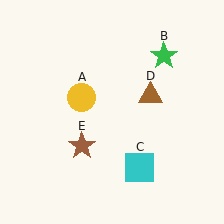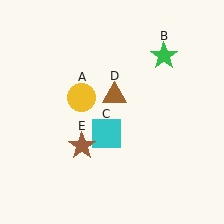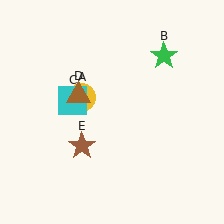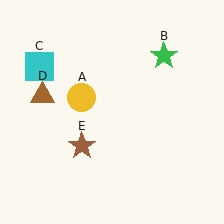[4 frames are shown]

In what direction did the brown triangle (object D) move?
The brown triangle (object D) moved left.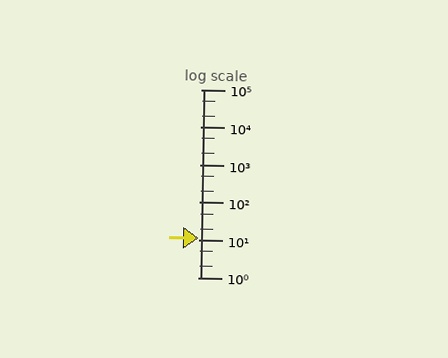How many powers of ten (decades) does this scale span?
The scale spans 5 decades, from 1 to 100000.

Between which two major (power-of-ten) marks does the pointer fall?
The pointer is between 10 and 100.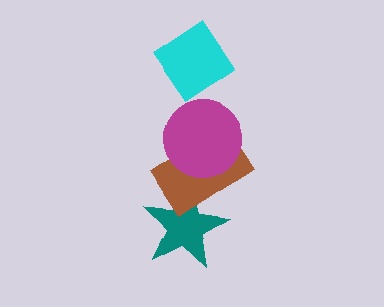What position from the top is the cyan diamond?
The cyan diamond is 1st from the top.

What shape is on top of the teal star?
The brown rectangle is on top of the teal star.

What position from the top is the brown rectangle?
The brown rectangle is 3rd from the top.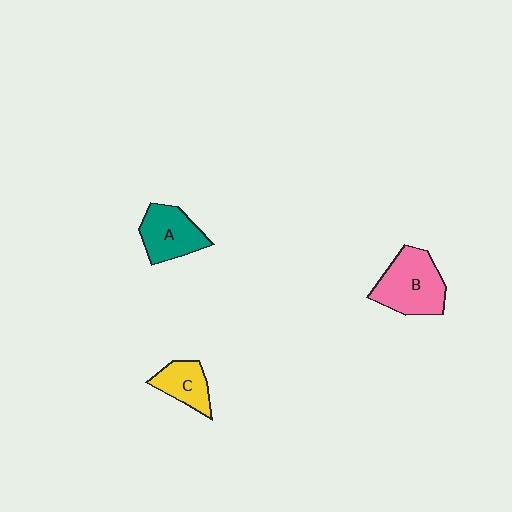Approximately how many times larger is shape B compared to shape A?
Approximately 1.3 times.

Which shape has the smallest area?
Shape C (yellow).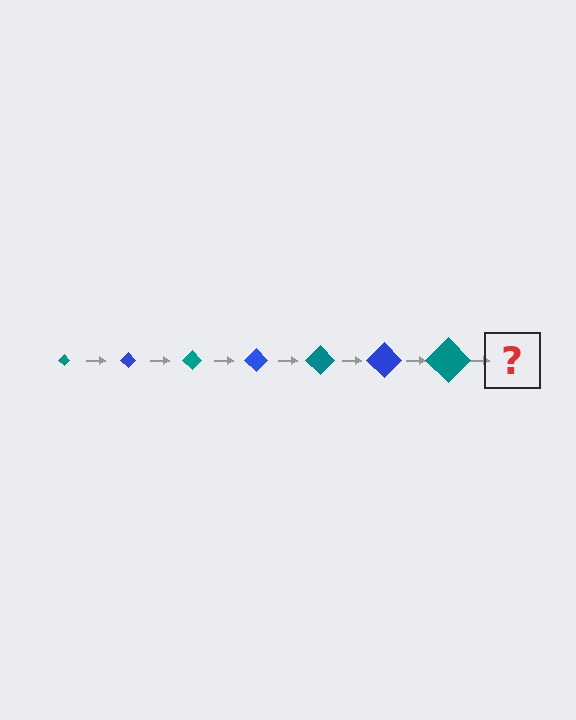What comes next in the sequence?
The next element should be a blue diamond, larger than the previous one.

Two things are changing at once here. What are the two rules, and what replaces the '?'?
The two rules are that the diamond grows larger each step and the color cycles through teal and blue. The '?' should be a blue diamond, larger than the previous one.